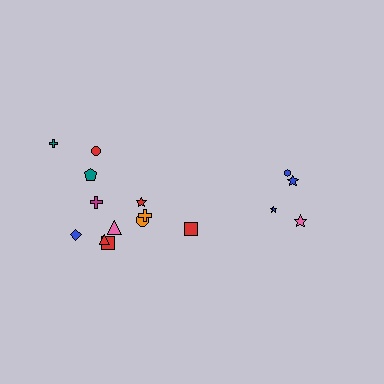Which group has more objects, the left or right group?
The left group.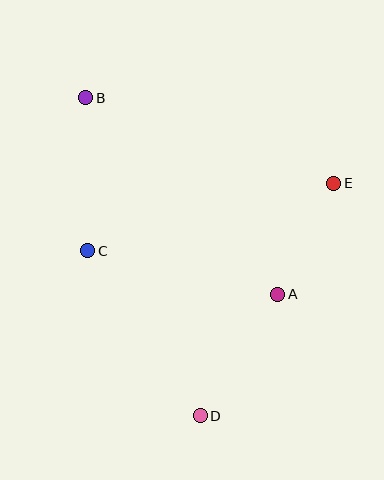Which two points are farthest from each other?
Points B and D are farthest from each other.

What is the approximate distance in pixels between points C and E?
The distance between C and E is approximately 255 pixels.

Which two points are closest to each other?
Points A and E are closest to each other.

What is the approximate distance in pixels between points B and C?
The distance between B and C is approximately 153 pixels.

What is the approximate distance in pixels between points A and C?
The distance between A and C is approximately 195 pixels.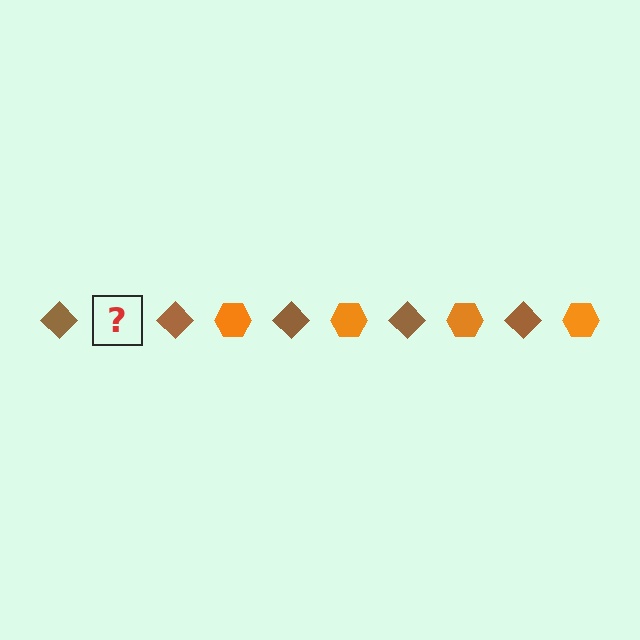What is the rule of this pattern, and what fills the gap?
The rule is that the pattern alternates between brown diamond and orange hexagon. The gap should be filled with an orange hexagon.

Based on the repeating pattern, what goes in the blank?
The blank should be an orange hexagon.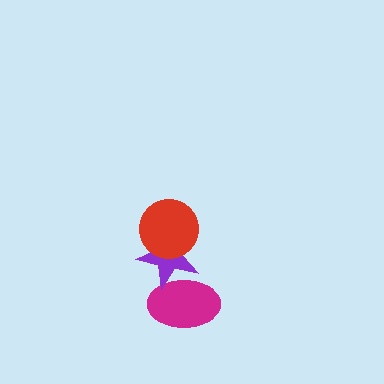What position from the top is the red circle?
The red circle is 1st from the top.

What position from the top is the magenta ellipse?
The magenta ellipse is 3rd from the top.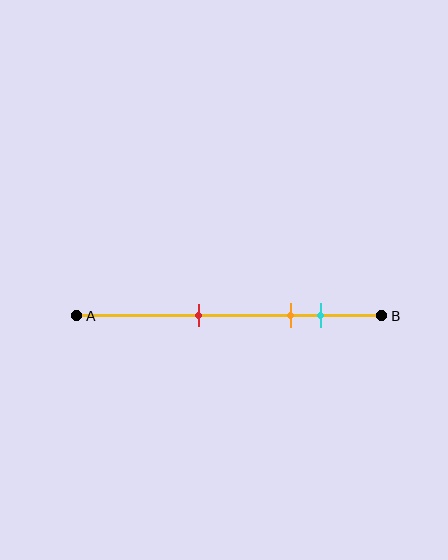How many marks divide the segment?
There are 3 marks dividing the segment.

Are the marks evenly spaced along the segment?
No, the marks are not evenly spaced.